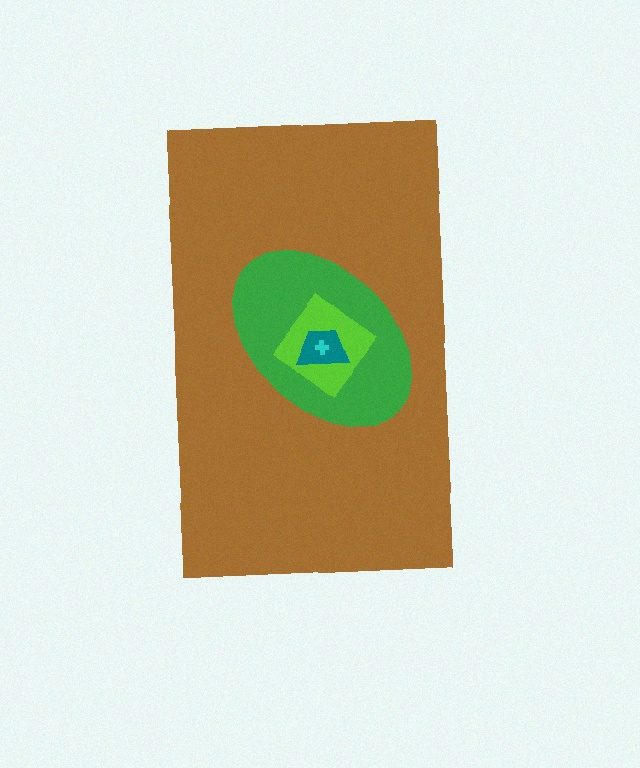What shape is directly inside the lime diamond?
The teal trapezoid.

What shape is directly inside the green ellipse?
The lime diamond.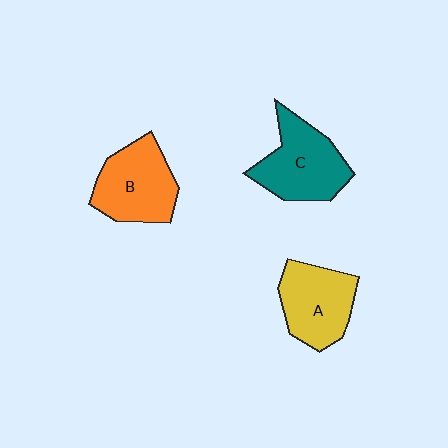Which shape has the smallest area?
Shape A (yellow).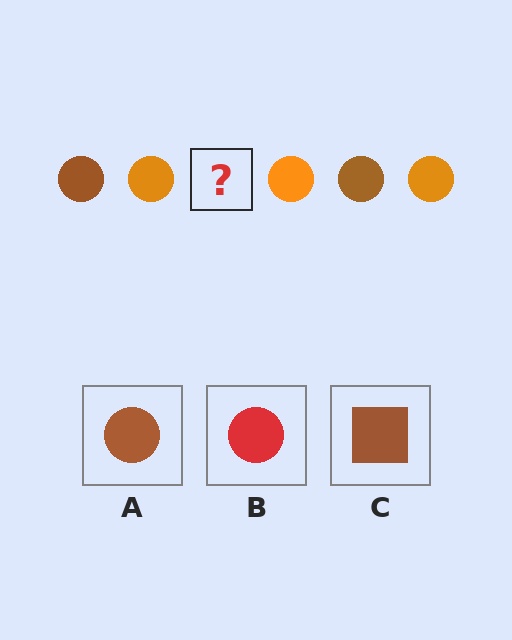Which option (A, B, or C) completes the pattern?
A.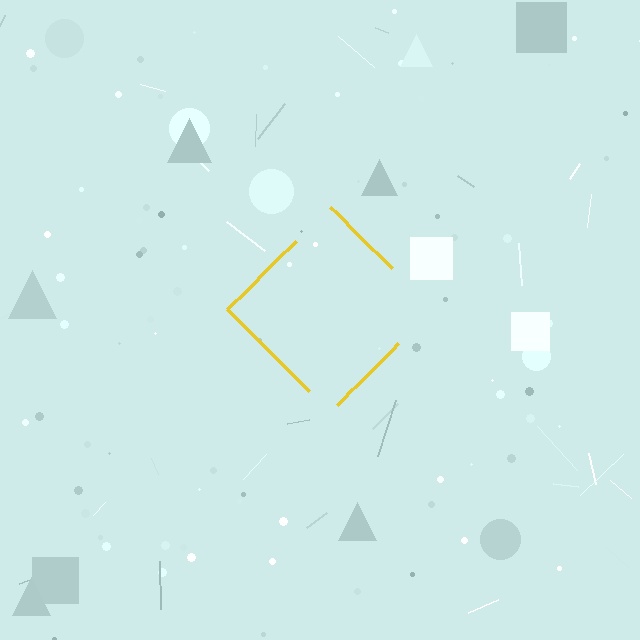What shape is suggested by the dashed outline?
The dashed outline suggests a diamond.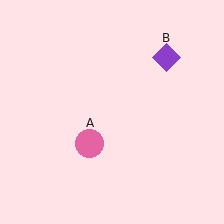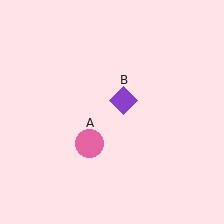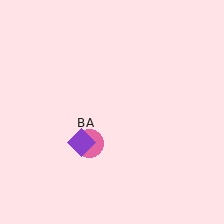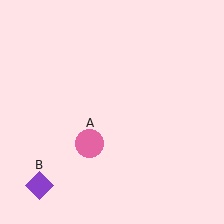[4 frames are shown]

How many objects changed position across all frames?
1 object changed position: purple diamond (object B).